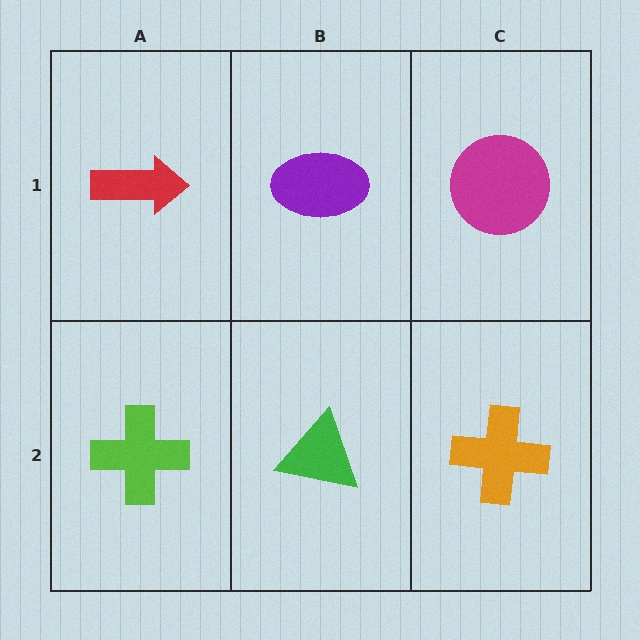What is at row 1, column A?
A red arrow.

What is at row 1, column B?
A purple ellipse.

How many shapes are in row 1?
3 shapes.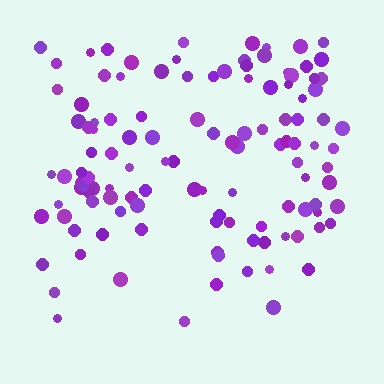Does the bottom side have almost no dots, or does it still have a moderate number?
Still a moderate number, just noticeably fewer than the top.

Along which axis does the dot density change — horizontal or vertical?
Vertical.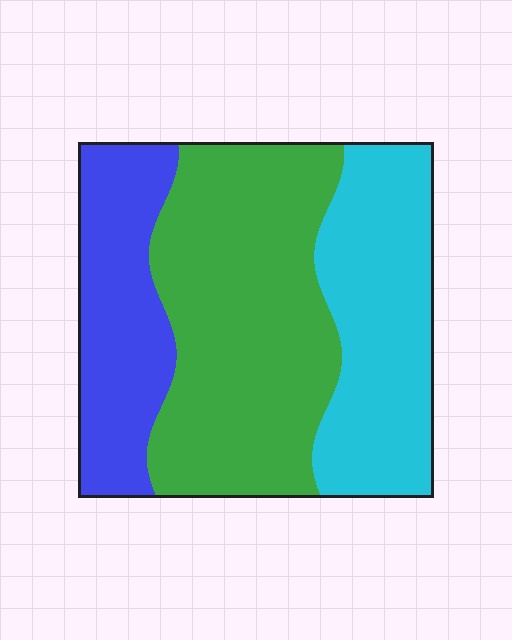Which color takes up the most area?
Green, at roughly 45%.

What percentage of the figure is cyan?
Cyan takes up about one third (1/3) of the figure.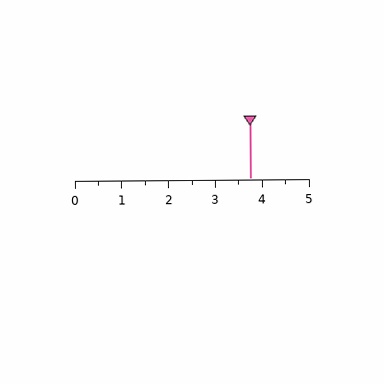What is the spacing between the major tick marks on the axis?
The major ticks are spaced 1 apart.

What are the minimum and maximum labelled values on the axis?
The axis runs from 0 to 5.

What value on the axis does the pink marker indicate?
The marker indicates approximately 3.8.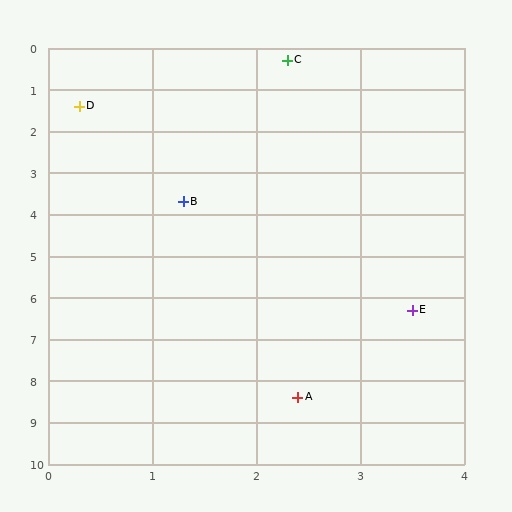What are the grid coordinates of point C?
Point C is at approximately (2.3, 0.3).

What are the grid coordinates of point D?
Point D is at approximately (0.3, 1.4).